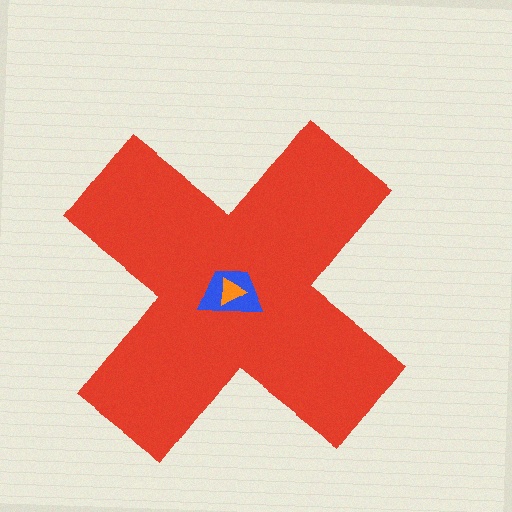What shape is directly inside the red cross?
The blue trapezoid.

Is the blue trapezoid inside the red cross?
Yes.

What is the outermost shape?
The red cross.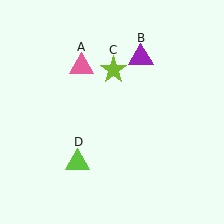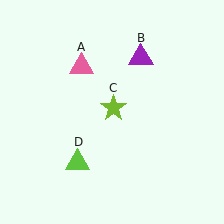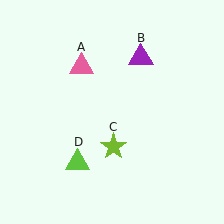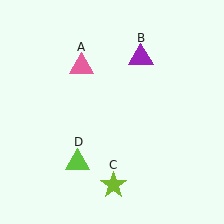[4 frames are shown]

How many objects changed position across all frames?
1 object changed position: lime star (object C).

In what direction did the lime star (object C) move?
The lime star (object C) moved down.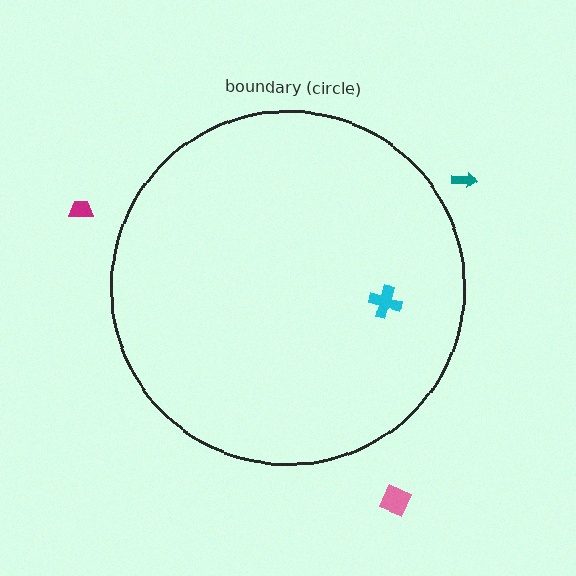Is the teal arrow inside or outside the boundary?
Outside.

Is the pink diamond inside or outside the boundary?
Outside.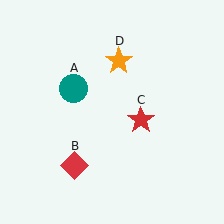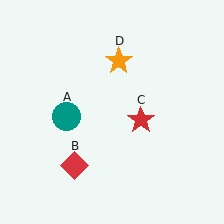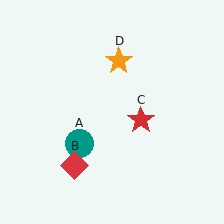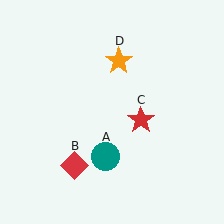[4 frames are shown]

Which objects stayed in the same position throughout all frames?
Red diamond (object B) and red star (object C) and orange star (object D) remained stationary.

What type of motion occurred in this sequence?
The teal circle (object A) rotated counterclockwise around the center of the scene.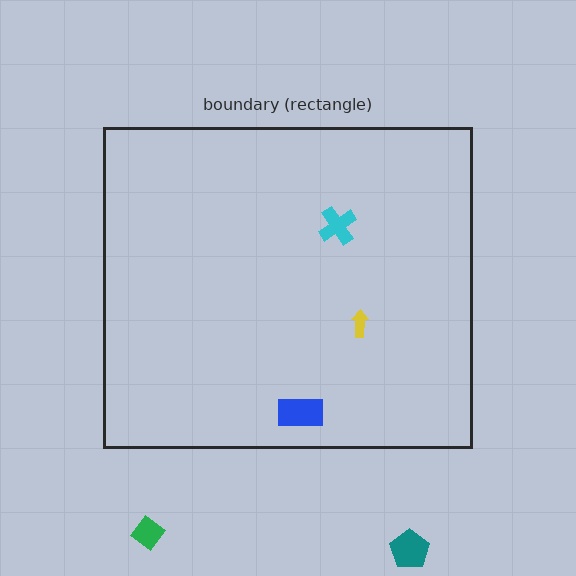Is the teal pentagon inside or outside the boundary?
Outside.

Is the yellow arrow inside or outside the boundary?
Inside.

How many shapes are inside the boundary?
3 inside, 2 outside.